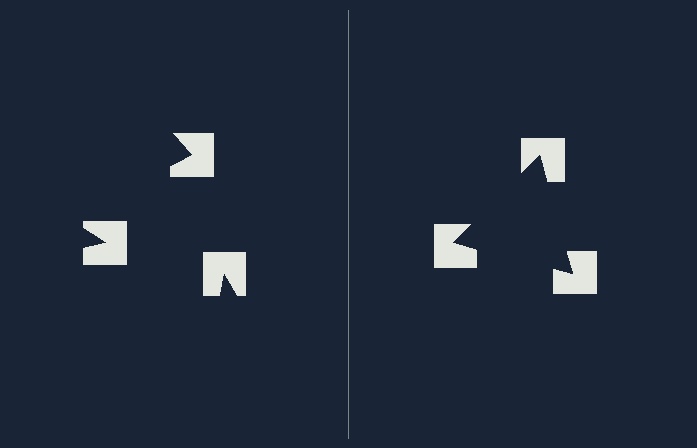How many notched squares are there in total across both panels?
6 — 3 on each side.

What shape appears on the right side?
An illusory triangle.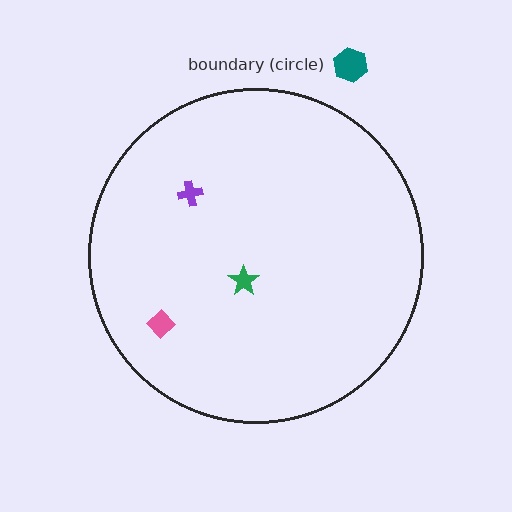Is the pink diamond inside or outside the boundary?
Inside.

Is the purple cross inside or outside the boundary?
Inside.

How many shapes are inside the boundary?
3 inside, 1 outside.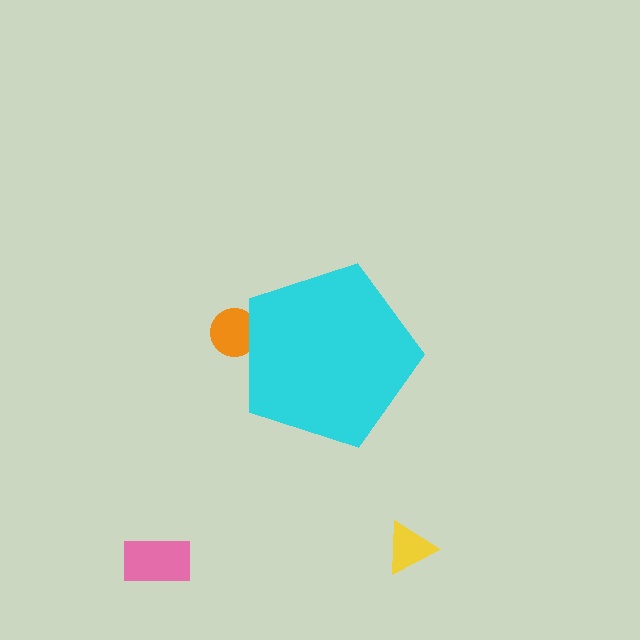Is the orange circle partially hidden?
Yes, the orange circle is partially hidden behind the cyan pentagon.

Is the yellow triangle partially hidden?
No, the yellow triangle is fully visible.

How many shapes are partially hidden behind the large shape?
1 shape is partially hidden.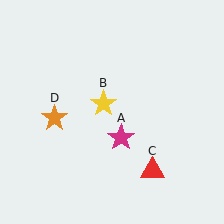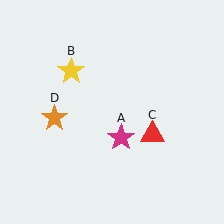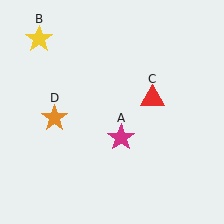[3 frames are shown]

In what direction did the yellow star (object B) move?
The yellow star (object B) moved up and to the left.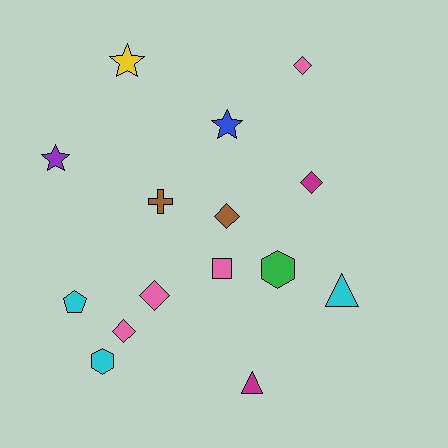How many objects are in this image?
There are 15 objects.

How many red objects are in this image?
There are no red objects.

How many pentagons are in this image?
There is 1 pentagon.